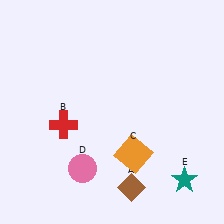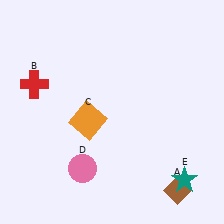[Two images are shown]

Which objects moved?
The objects that moved are: the brown diamond (A), the red cross (B), the orange square (C).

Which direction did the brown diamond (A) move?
The brown diamond (A) moved right.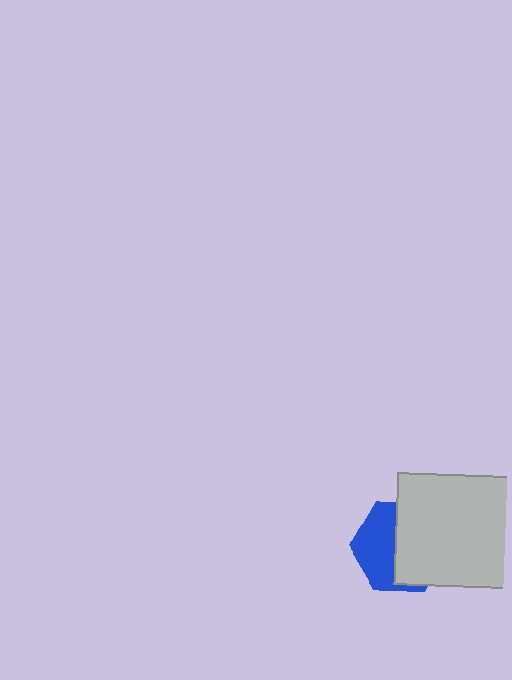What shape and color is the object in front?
The object in front is a light gray square.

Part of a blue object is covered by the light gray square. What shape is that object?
It is a hexagon.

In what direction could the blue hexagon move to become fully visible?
The blue hexagon could move left. That would shift it out from behind the light gray square entirely.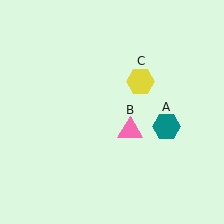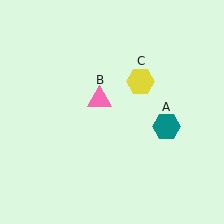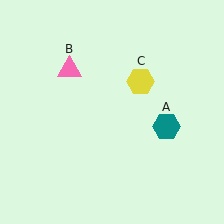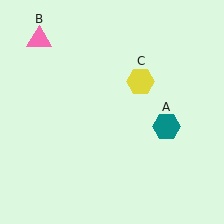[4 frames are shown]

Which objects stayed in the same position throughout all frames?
Teal hexagon (object A) and yellow hexagon (object C) remained stationary.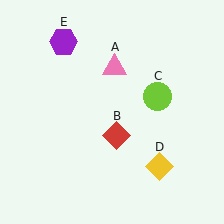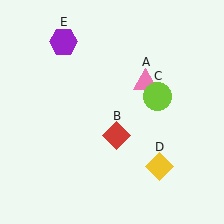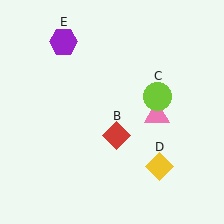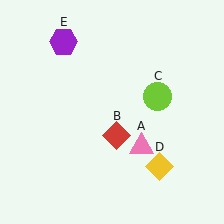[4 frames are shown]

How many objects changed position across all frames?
1 object changed position: pink triangle (object A).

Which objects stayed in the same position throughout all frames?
Red diamond (object B) and lime circle (object C) and yellow diamond (object D) and purple hexagon (object E) remained stationary.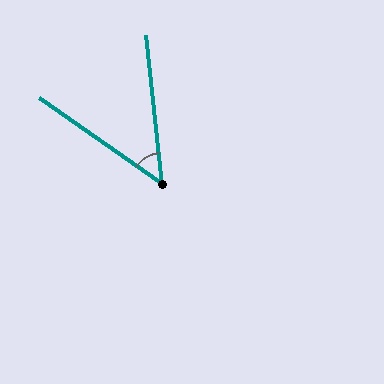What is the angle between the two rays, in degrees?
Approximately 49 degrees.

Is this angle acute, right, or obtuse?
It is acute.